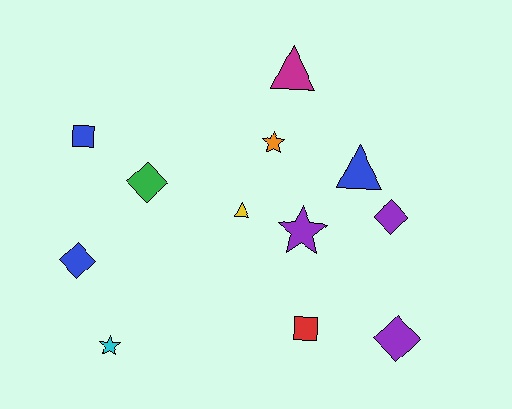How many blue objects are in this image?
There are 3 blue objects.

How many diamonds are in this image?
There are 4 diamonds.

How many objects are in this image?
There are 12 objects.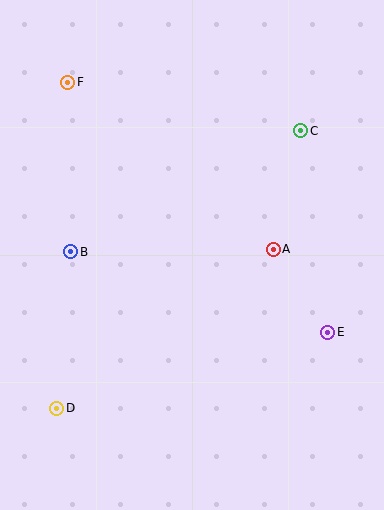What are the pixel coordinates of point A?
Point A is at (273, 249).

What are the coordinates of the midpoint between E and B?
The midpoint between E and B is at (199, 292).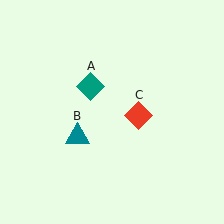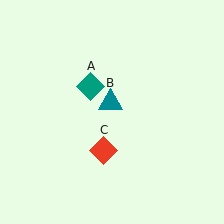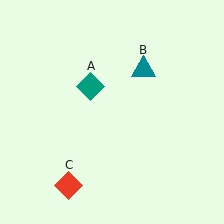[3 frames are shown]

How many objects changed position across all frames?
2 objects changed position: teal triangle (object B), red diamond (object C).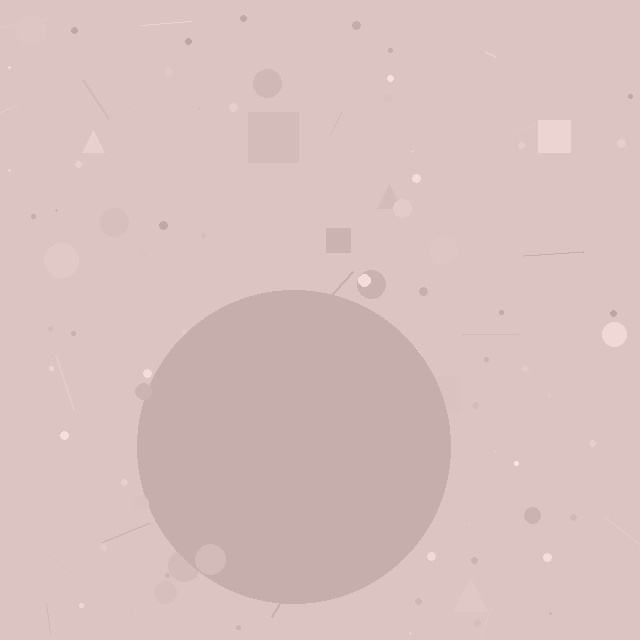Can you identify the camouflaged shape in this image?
The camouflaged shape is a circle.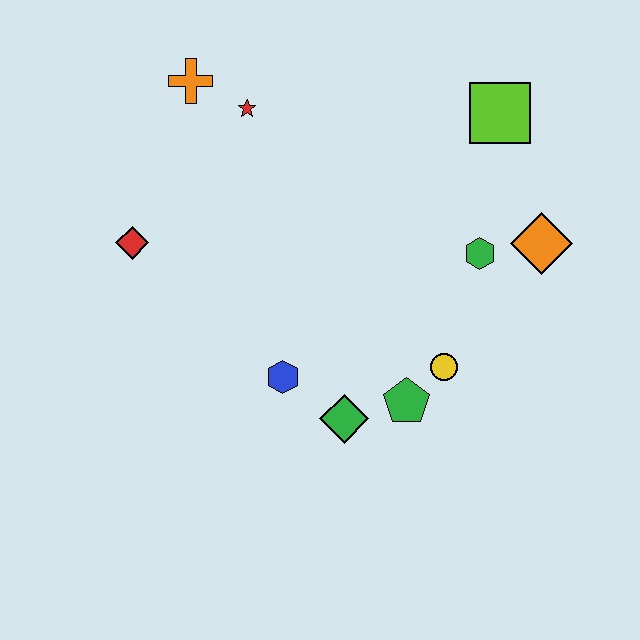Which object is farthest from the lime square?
The red diamond is farthest from the lime square.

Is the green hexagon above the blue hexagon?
Yes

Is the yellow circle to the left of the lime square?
Yes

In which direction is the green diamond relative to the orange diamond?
The green diamond is to the left of the orange diamond.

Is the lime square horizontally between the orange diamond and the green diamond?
Yes